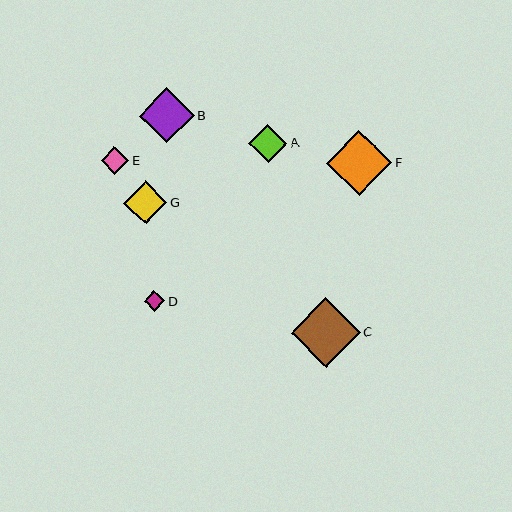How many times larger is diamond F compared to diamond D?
Diamond F is approximately 3.2 times the size of diamond D.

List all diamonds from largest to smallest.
From largest to smallest: C, F, B, G, A, E, D.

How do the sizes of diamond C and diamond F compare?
Diamond C and diamond F are approximately the same size.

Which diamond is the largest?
Diamond C is the largest with a size of approximately 69 pixels.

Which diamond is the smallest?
Diamond D is the smallest with a size of approximately 20 pixels.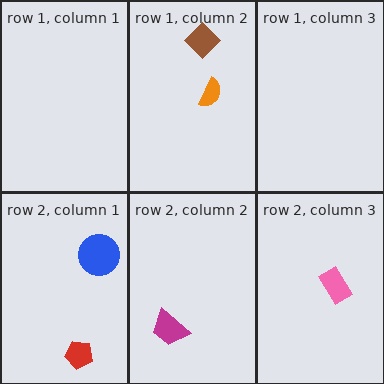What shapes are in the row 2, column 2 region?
The magenta trapezoid.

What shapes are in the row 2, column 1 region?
The red pentagon, the blue circle.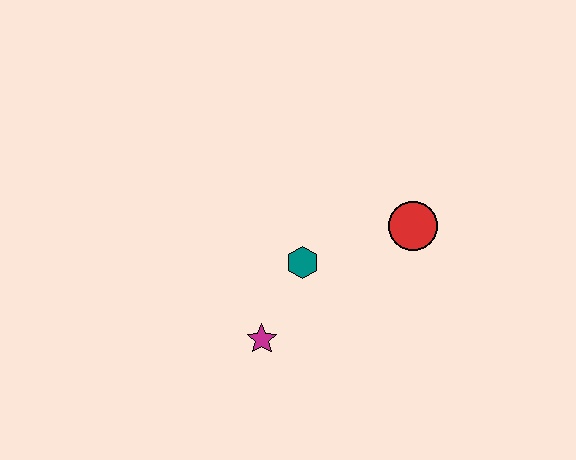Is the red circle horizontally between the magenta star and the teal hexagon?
No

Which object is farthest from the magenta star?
The red circle is farthest from the magenta star.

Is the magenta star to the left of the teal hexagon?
Yes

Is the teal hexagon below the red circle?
Yes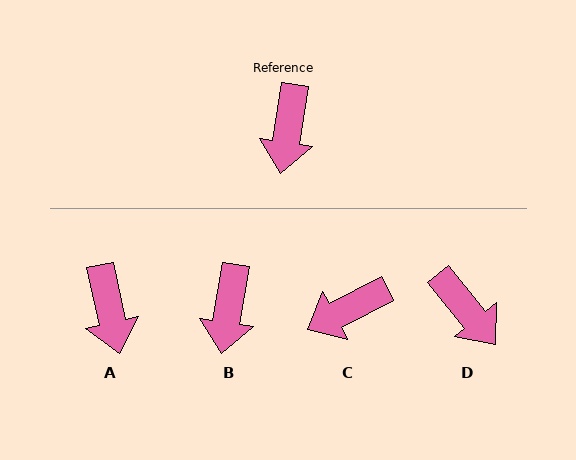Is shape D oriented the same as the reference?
No, it is off by about 48 degrees.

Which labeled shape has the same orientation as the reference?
B.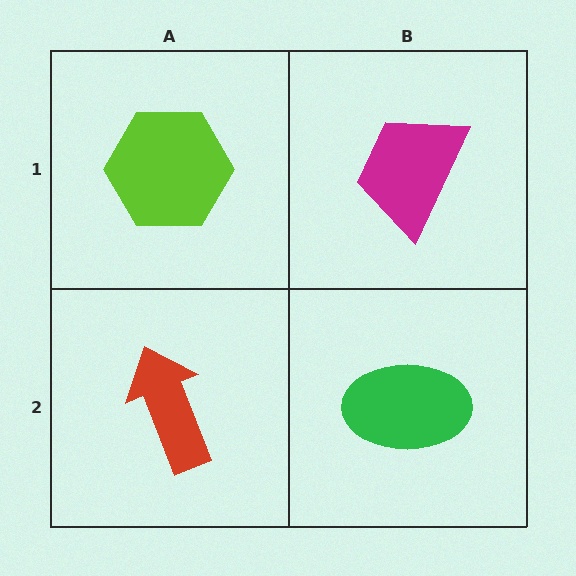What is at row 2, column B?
A green ellipse.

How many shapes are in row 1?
2 shapes.